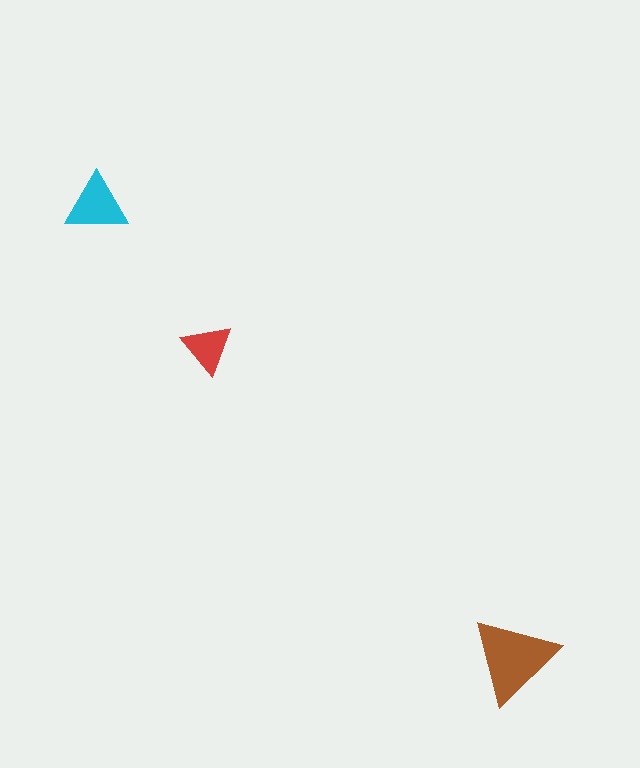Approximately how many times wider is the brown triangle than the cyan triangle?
About 1.5 times wider.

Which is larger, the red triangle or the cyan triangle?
The cyan one.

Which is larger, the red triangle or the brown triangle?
The brown one.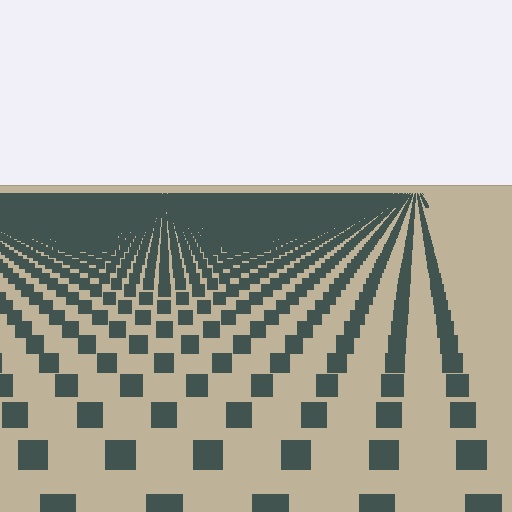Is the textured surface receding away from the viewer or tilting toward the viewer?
The surface is receding away from the viewer. Texture elements get smaller and denser toward the top.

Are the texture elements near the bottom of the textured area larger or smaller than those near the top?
Larger. Near the bottom, elements are closer to the viewer and appear at a bigger on-screen size.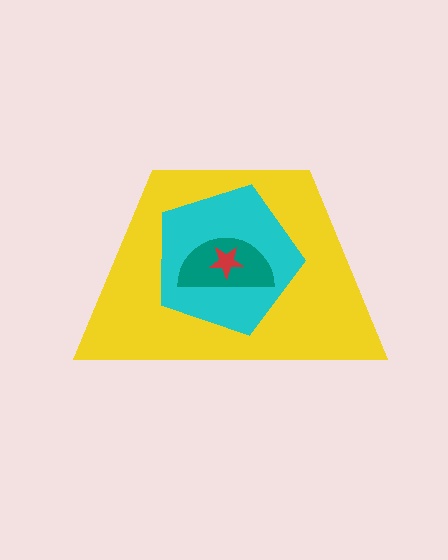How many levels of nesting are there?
4.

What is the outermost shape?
The yellow trapezoid.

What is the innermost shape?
The red star.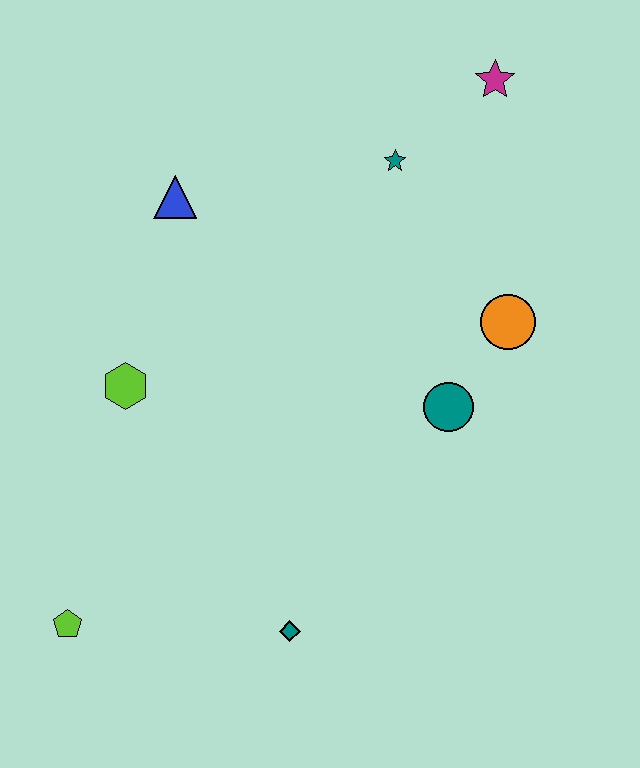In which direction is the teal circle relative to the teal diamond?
The teal circle is above the teal diamond.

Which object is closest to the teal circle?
The orange circle is closest to the teal circle.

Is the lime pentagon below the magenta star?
Yes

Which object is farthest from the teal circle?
The lime pentagon is farthest from the teal circle.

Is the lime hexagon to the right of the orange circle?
No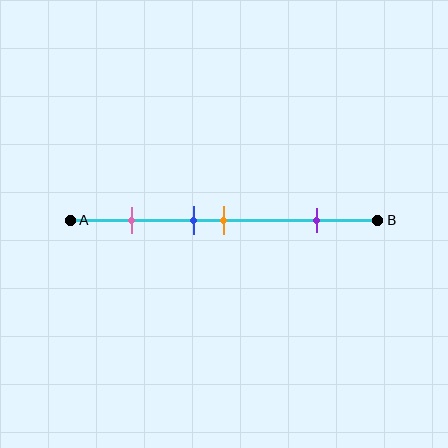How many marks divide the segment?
There are 4 marks dividing the segment.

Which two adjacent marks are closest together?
The blue and orange marks are the closest adjacent pair.